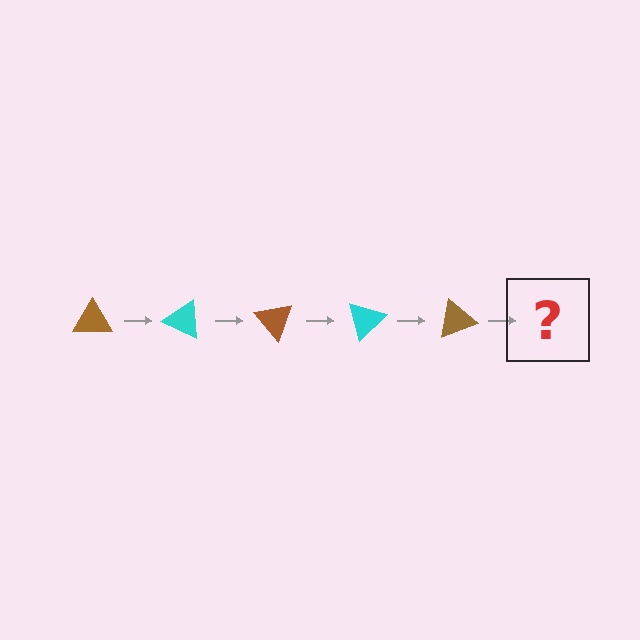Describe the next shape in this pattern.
It should be a cyan triangle, rotated 125 degrees from the start.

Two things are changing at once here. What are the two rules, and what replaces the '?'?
The two rules are that it rotates 25 degrees each step and the color cycles through brown and cyan. The '?' should be a cyan triangle, rotated 125 degrees from the start.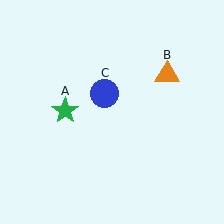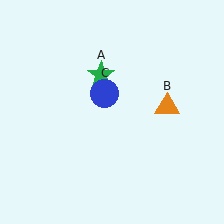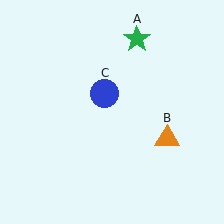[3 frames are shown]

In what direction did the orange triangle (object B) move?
The orange triangle (object B) moved down.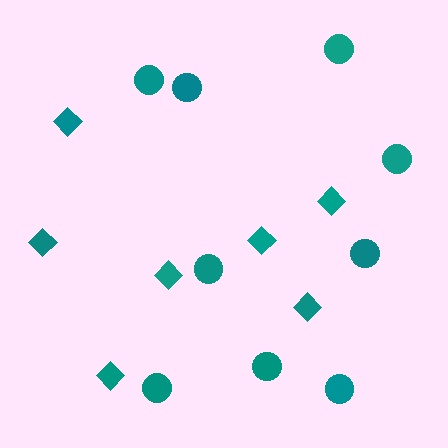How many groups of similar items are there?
There are 2 groups: one group of circles (9) and one group of diamonds (7).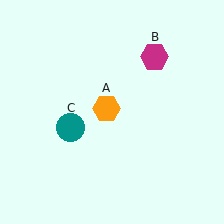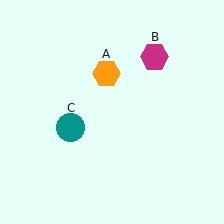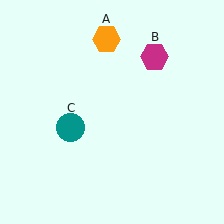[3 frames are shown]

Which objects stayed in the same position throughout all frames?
Magenta hexagon (object B) and teal circle (object C) remained stationary.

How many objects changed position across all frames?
1 object changed position: orange hexagon (object A).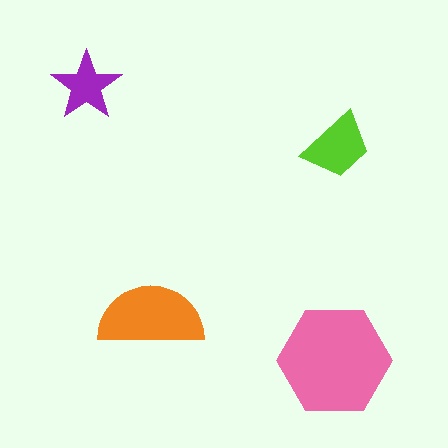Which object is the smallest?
The purple star.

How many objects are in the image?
There are 4 objects in the image.